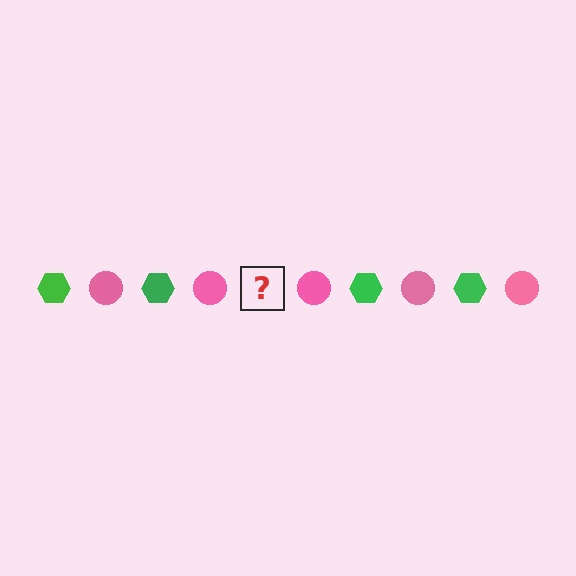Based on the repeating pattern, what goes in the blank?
The blank should be a green hexagon.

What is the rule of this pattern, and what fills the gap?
The rule is that the pattern alternates between green hexagon and pink circle. The gap should be filled with a green hexagon.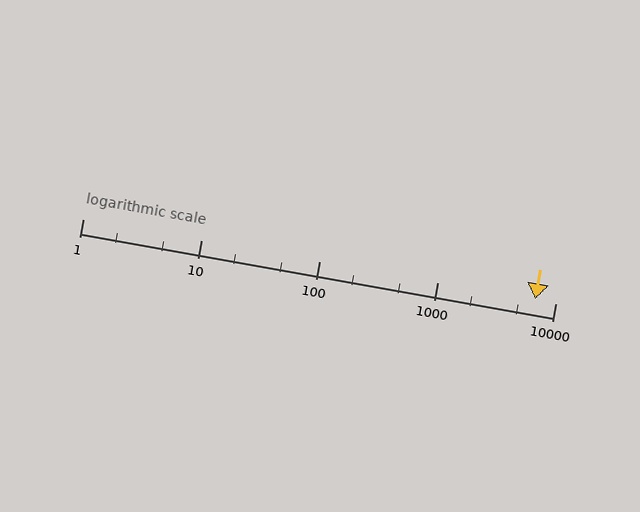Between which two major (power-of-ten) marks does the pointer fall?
The pointer is between 1000 and 10000.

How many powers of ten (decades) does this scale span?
The scale spans 4 decades, from 1 to 10000.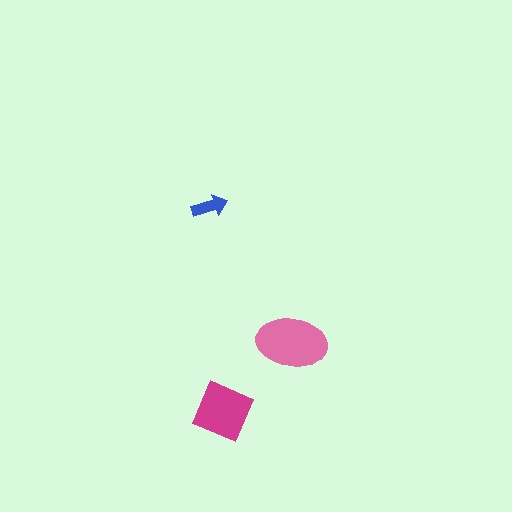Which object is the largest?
The pink ellipse.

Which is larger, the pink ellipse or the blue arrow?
The pink ellipse.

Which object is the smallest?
The blue arrow.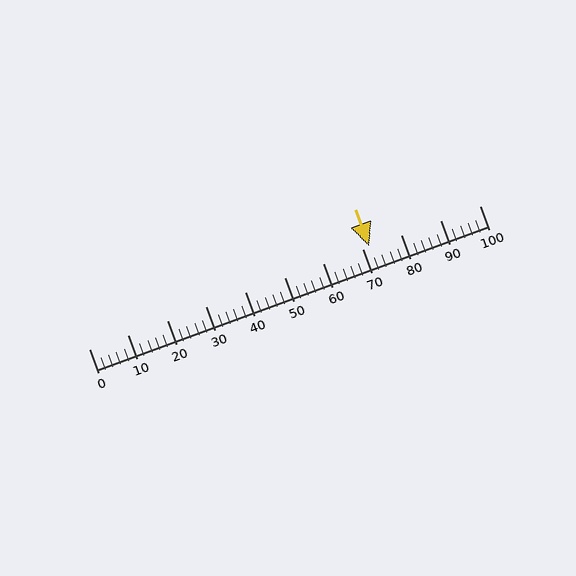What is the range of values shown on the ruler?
The ruler shows values from 0 to 100.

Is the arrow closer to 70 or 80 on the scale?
The arrow is closer to 70.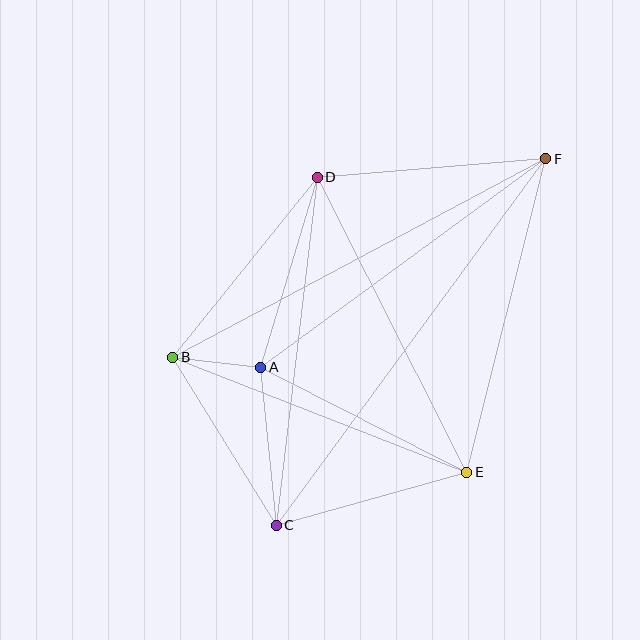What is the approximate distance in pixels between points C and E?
The distance between C and E is approximately 198 pixels.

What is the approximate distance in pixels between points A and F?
The distance between A and F is approximately 353 pixels.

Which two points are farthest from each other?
Points C and F are farthest from each other.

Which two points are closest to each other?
Points A and B are closest to each other.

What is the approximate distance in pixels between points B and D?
The distance between B and D is approximately 231 pixels.